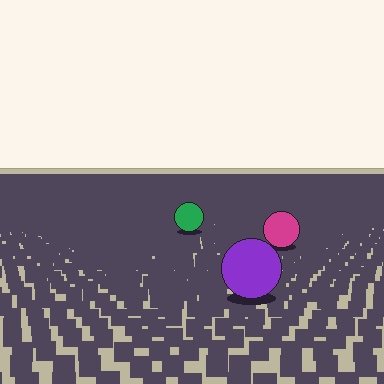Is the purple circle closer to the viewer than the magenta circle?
Yes. The purple circle is closer — you can tell from the texture gradient: the ground texture is coarser near it.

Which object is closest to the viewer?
The purple circle is closest. The texture marks near it are larger and more spread out.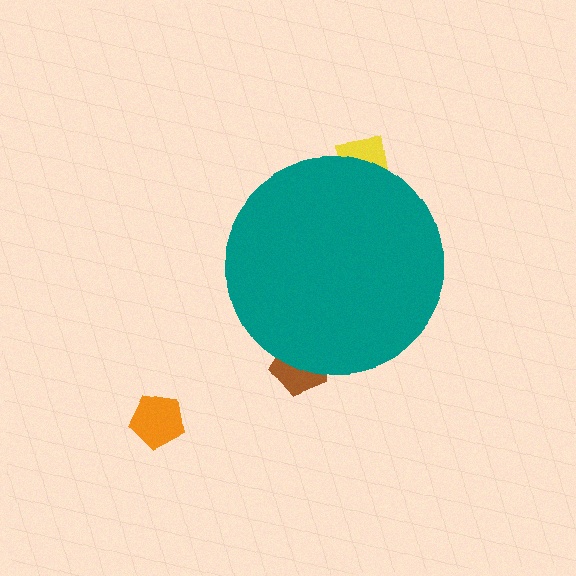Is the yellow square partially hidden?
Yes, the yellow square is partially hidden behind the teal circle.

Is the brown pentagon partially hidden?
Yes, the brown pentagon is partially hidden behind the teal circle.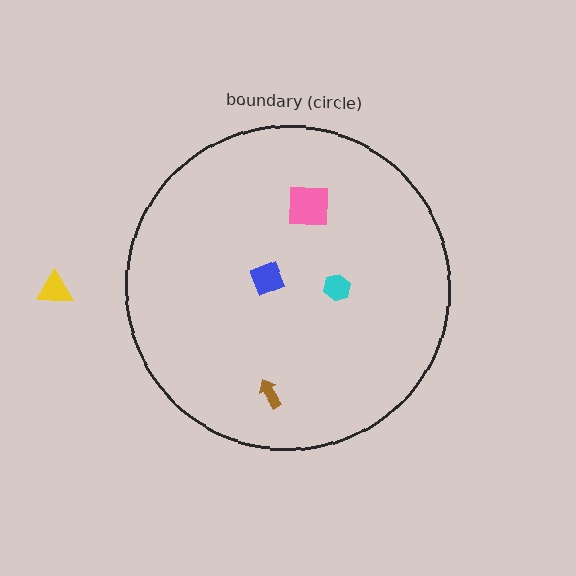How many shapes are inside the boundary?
4 inside, 1 outside.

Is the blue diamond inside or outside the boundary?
Inside.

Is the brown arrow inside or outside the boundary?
Inside.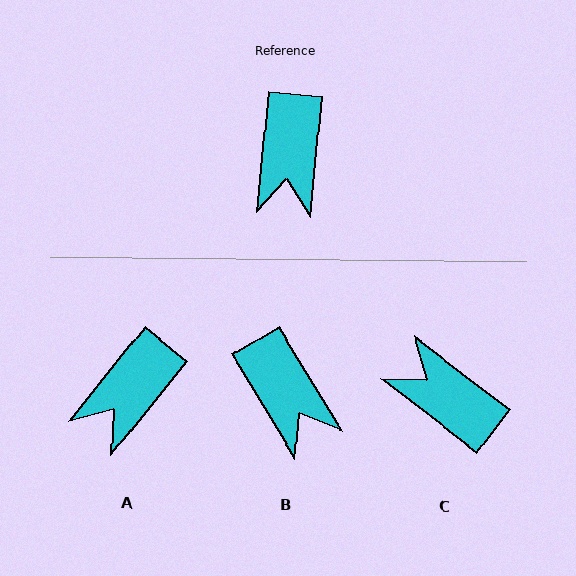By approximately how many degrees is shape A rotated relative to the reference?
Approximately 33 degrees clockwise.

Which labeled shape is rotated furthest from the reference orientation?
C, about 122 degrees away.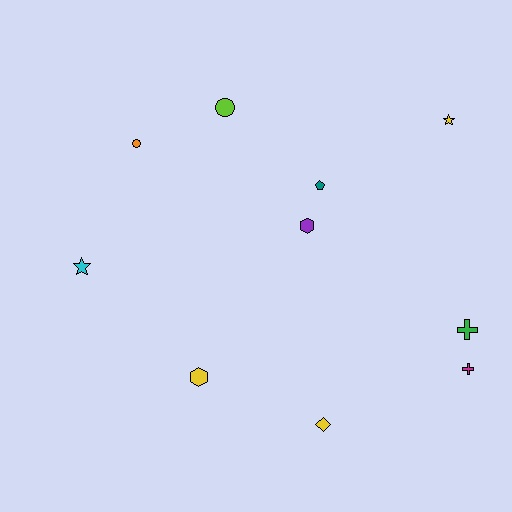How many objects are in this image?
There are 10 objects.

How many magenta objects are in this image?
There is 1 magenta object.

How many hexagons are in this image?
There are 2 hexagons.